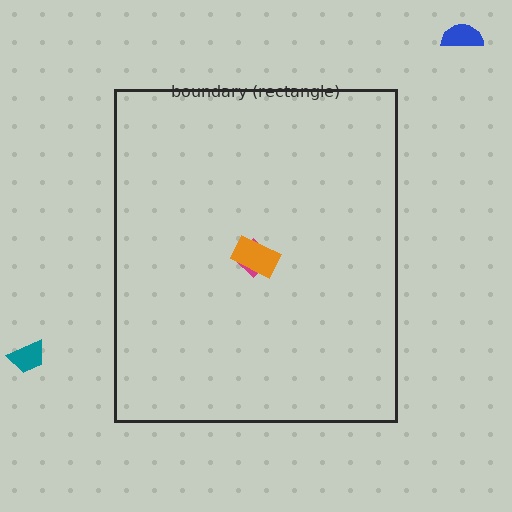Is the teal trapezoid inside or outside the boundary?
Outside.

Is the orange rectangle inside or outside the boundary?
Inside.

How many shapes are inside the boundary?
2 inside, 2 outside.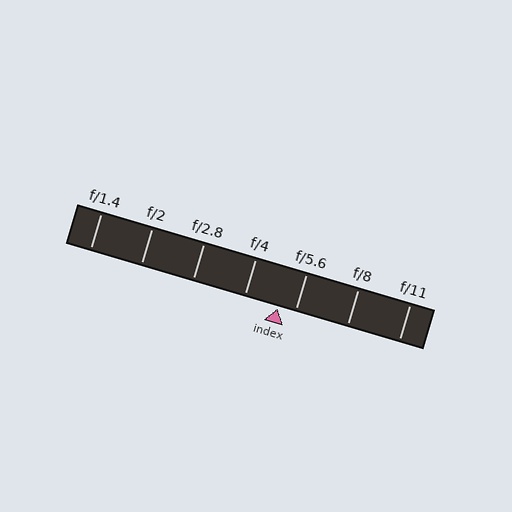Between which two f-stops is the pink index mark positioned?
The index mark is between f/4 and f/5.6.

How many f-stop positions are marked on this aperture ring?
There are 7 f-stop positions marked.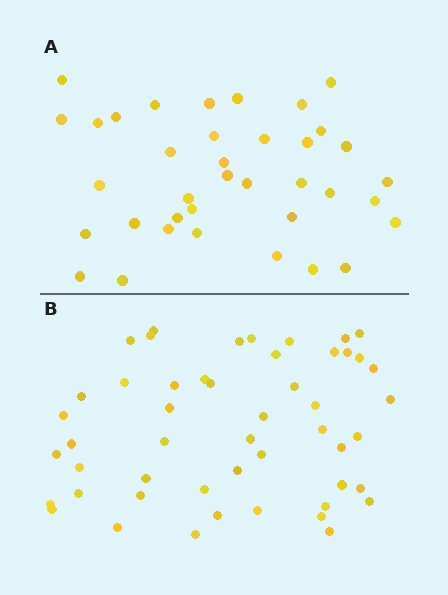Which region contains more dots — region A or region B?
Region B (the bottom region) has more dots.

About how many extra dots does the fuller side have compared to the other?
Region B has approximately 15 more dots than region A.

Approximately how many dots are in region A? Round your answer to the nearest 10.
About 40 dots. (The exact count is 37, which rounds to 40.)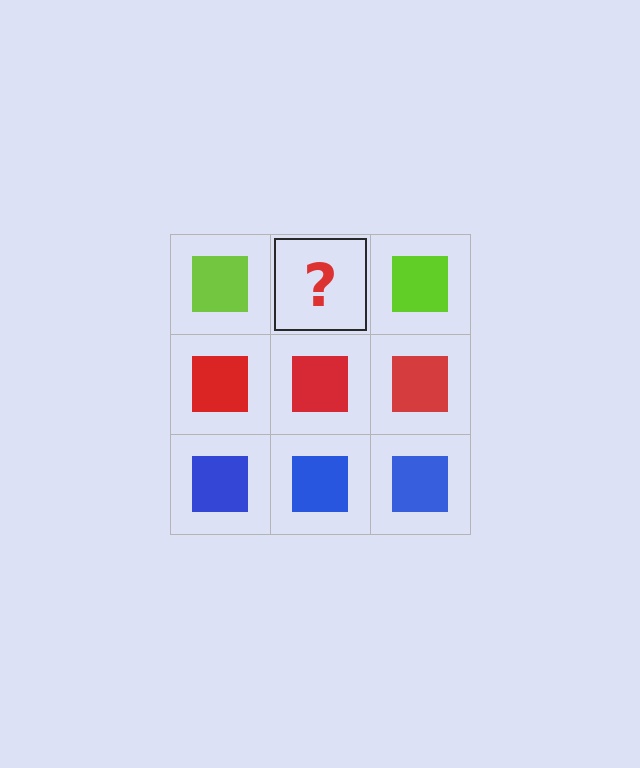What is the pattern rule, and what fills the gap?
The rule is that each row has a consistent color. The gap should be filled with a lime square.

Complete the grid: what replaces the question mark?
The question mark should be replaced with a lime square.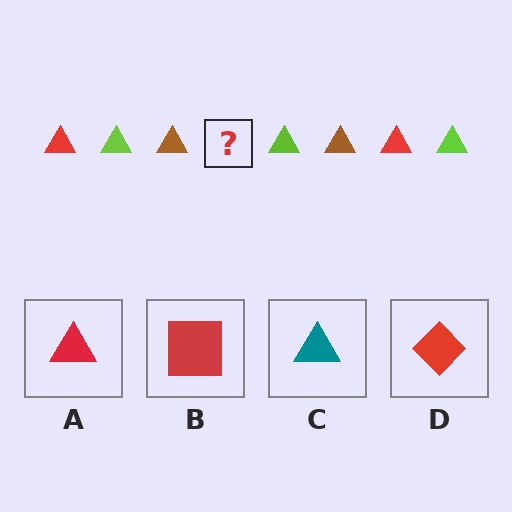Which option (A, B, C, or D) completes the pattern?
A.